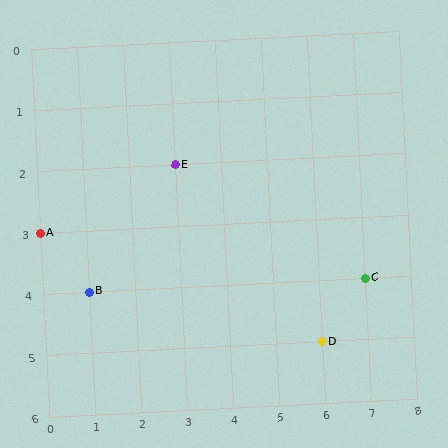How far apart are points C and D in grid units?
Points C and D are 1 column and 1 row apart (about 1.4 grid units diagonally).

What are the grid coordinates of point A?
Point A is at grid coordinates (0, 3).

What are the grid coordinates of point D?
Point D is at grid coordinates (6, 5).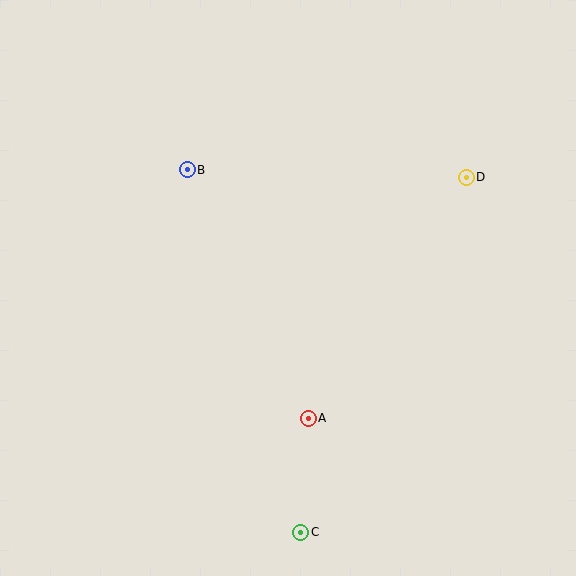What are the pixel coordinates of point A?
Point A is at (308, 418).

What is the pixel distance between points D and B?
The distance between D and B is 279 pixels.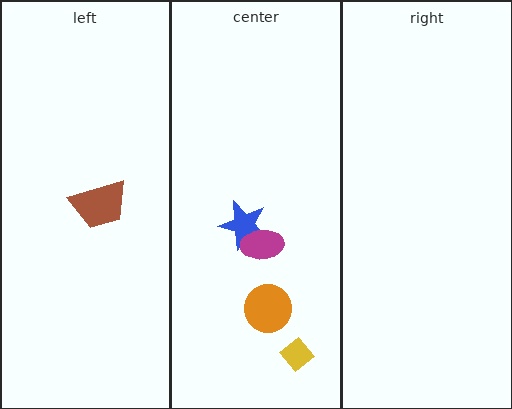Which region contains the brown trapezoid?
The left region.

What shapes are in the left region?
The brown trapezoid.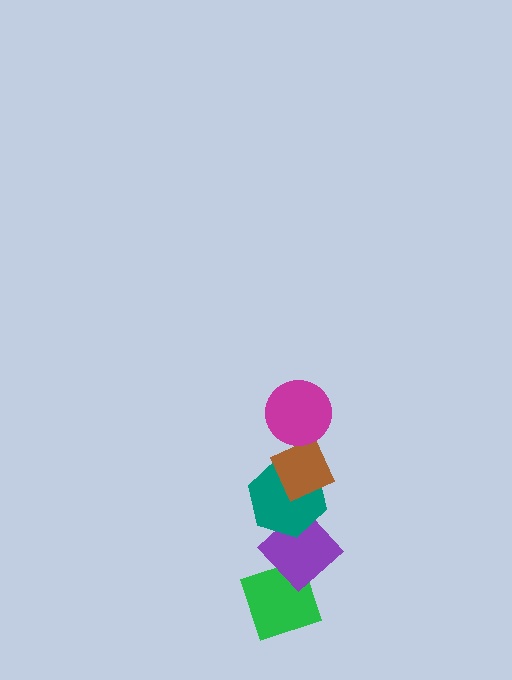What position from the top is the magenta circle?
The magenta circle is 1st from the top.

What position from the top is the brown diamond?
The brown diamond is 2nd from the top.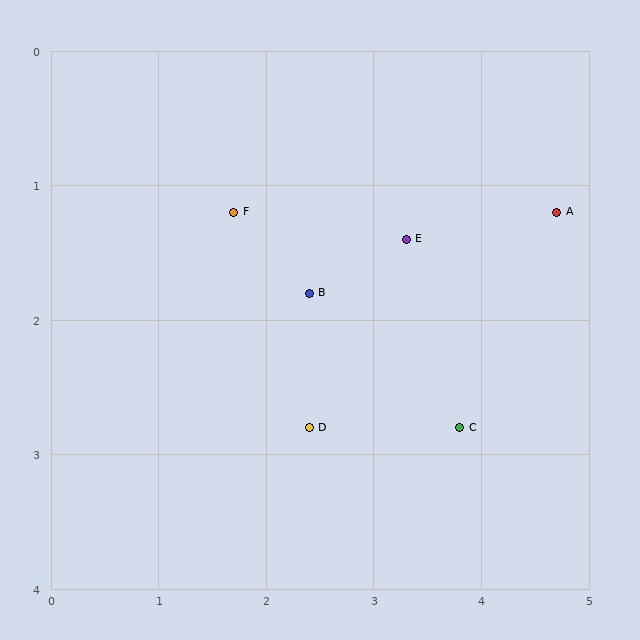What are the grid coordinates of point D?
Point D is at approximately (2.4, 2.8).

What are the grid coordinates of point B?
Point B is at approximately (2.4, 1.8).